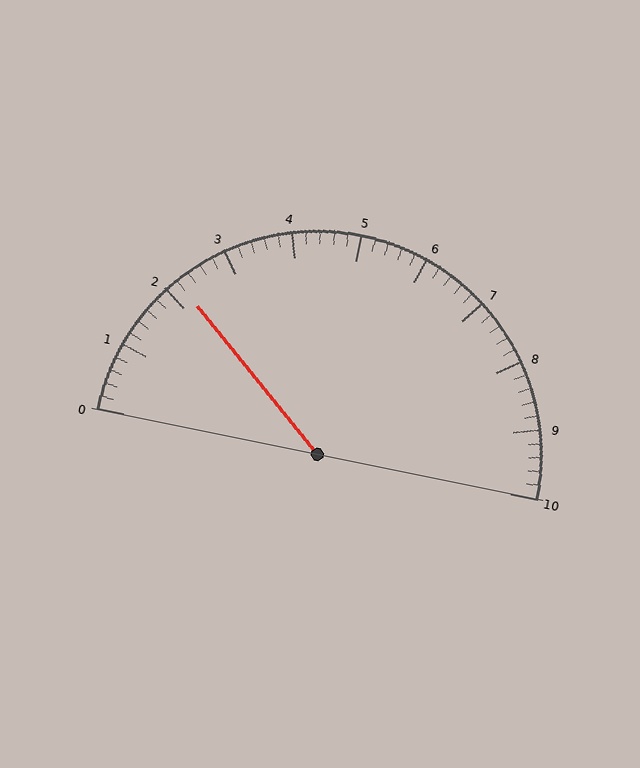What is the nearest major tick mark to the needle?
The nearest major tick mark is 2.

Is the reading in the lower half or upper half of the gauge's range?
The reading is in the lower half of the range (0 to 10).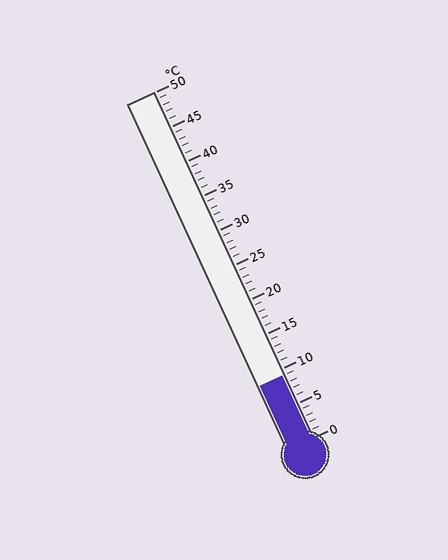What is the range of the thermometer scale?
The thermometer scale ranges from 0°C to 50°C.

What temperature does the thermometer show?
The thermometer shows approximately 9°C.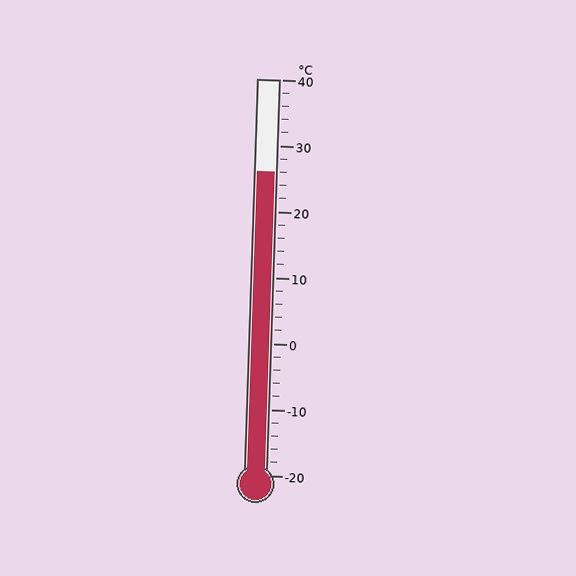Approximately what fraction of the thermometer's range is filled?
The thermometer is filled to approximately 75% of its range.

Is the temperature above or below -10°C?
The temperature is above -10°C.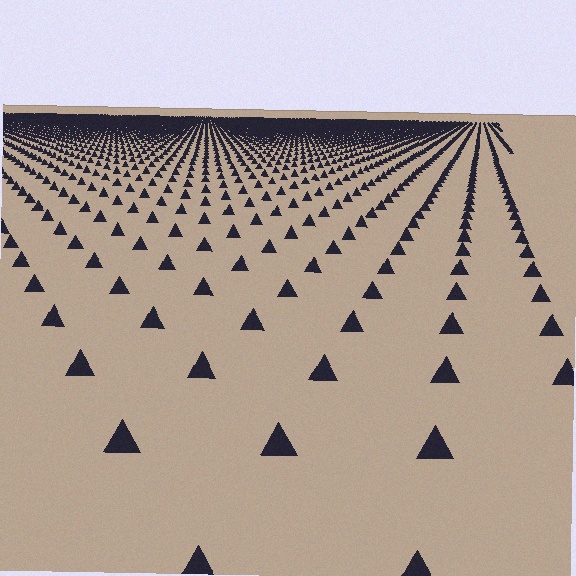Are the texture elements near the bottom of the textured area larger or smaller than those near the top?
Larger. Near the bottom, elements are closer to the viewer and appear at a bigger on-screen size.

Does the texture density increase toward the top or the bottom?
Density increases toward the top.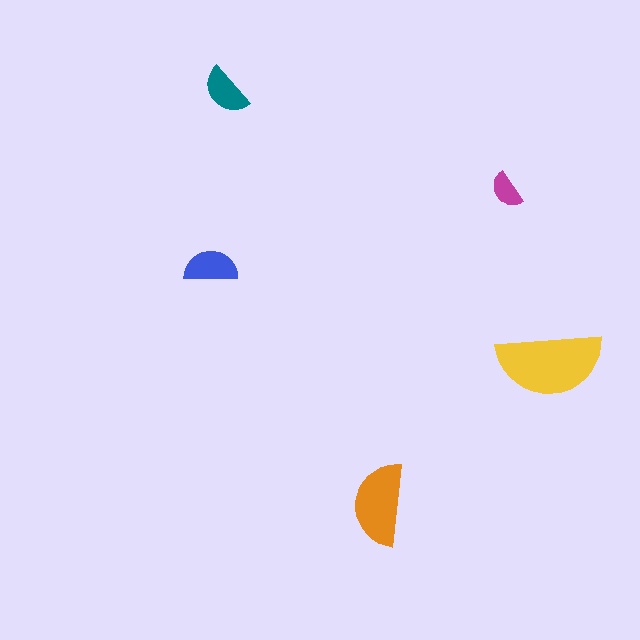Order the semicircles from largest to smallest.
the yellow one, the orange one, the blue one, the teal one, the magenta one.